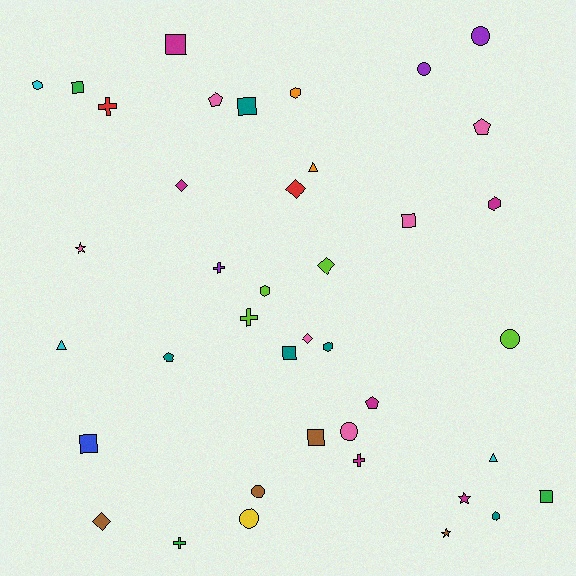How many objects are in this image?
There are 40 objects.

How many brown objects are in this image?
There are 4 brown objects.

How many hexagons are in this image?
There are 6 hexagons.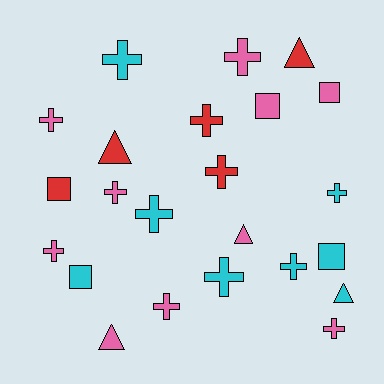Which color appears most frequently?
Pink, with 10 objects.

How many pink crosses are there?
There are 6 pink crosses.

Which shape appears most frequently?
Cross, with 13 objects.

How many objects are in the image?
There are 23 objects.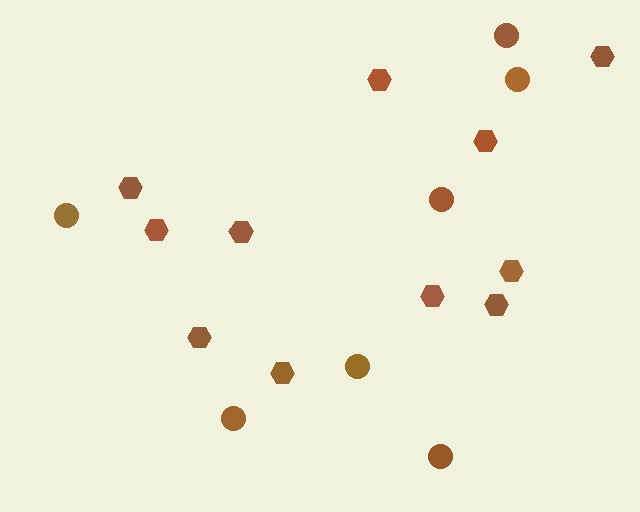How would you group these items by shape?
There are 2 groups: one group of hexagons (11) and one group of circles (7).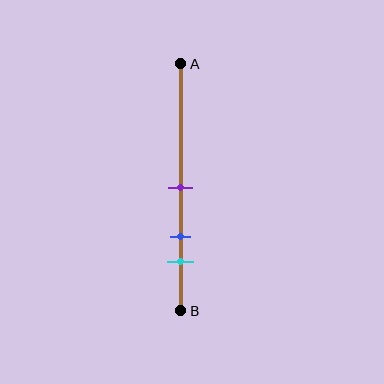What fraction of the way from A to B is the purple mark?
The purple mark is approximately 50% (0.5) of the way from A to B.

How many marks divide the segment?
There are 3 marks dividing the segment.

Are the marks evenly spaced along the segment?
Yes, the marks are approximately evenly spaced.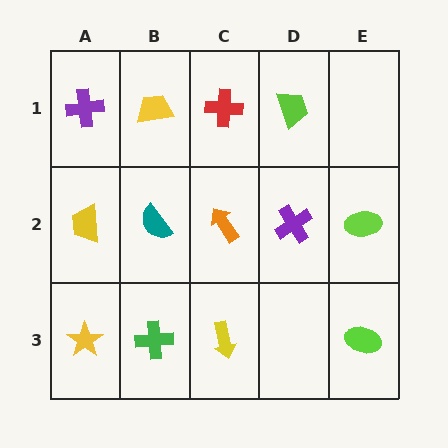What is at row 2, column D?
A purple cross.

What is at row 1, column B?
A yellow trapezoid.